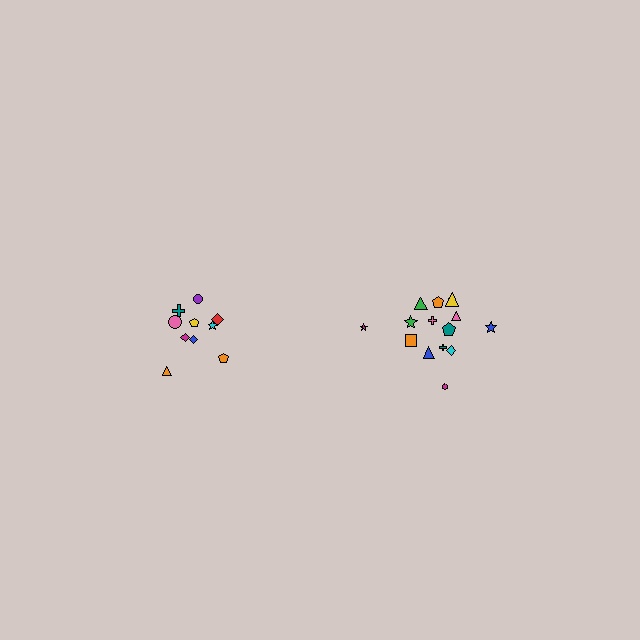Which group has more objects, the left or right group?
The right group.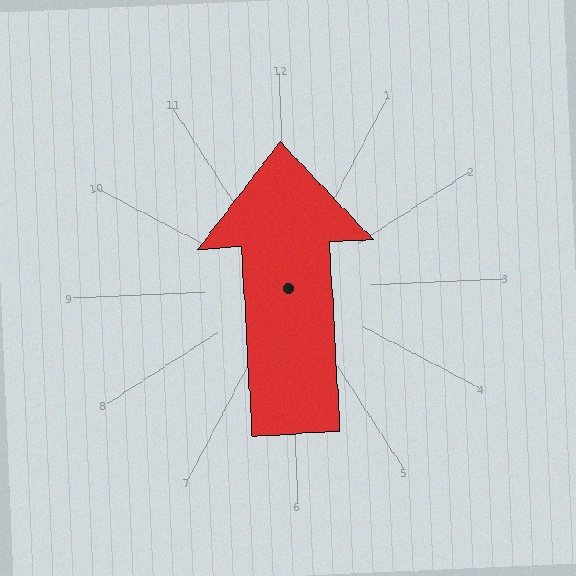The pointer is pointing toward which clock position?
Roughly 12 o'clock.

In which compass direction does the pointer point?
North.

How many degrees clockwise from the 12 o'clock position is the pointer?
Approximately 359 degrees.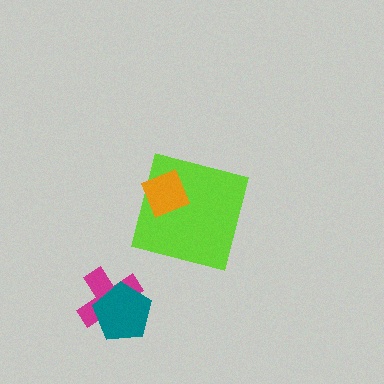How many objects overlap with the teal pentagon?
1 object overlaps with the teal pentagon.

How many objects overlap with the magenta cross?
1 object overlaps with the magenta cross.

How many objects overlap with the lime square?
1 object overlaps with the lime square.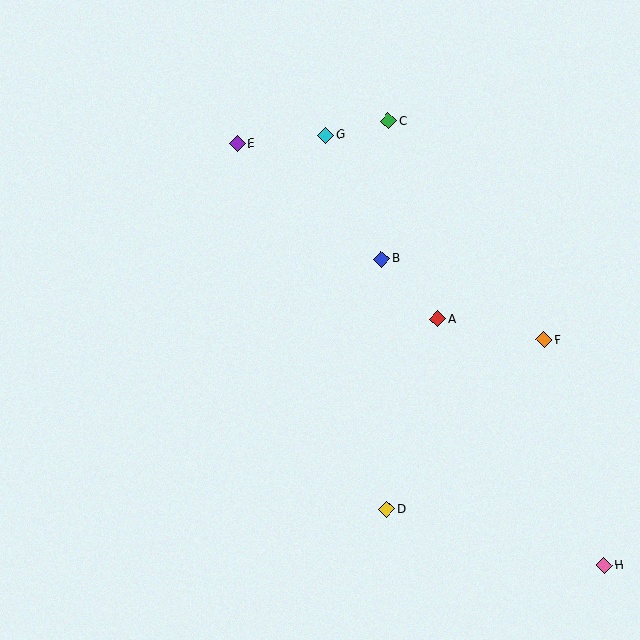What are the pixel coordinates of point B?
Point B is at (381, 259).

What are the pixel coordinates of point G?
Point G is at (326, 135).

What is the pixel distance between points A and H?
The distance between A and H is 297 pixels.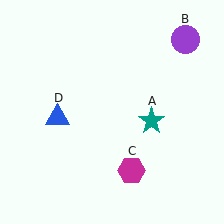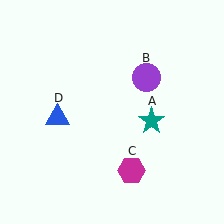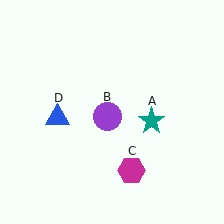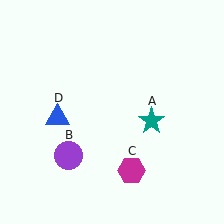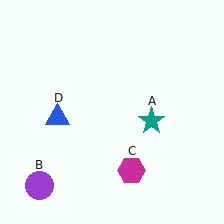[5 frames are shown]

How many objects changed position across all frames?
1 object changed position: purple circle (object B).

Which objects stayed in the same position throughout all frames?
Teal star (object A) and magenta hexagon (object C) and blue triangle (object D) remained stationary.